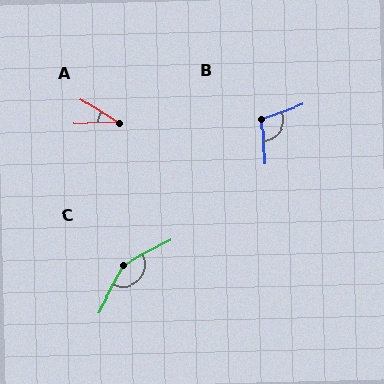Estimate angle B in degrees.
Approximately 106 degrees.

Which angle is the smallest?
A, at approximately 32 degrees.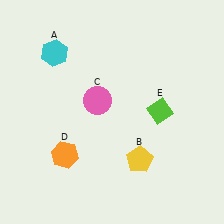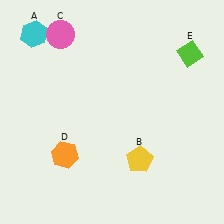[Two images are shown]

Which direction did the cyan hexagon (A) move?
The cyan hexagon (A) moved left.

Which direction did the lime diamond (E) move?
The lime diamond (E) moved up.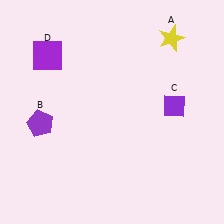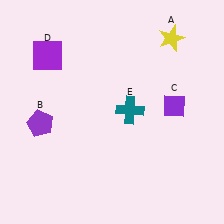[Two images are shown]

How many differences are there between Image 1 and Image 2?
There is 1 difference between the two images.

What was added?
A teal cross (E) was added in Image 2.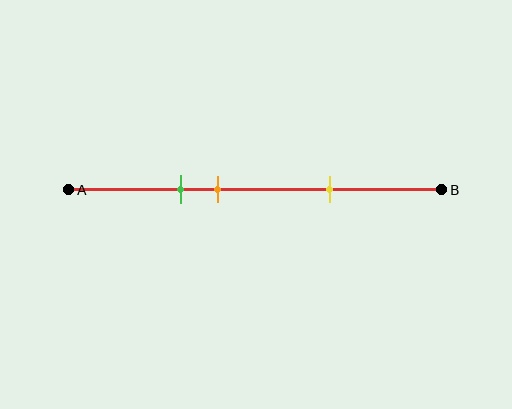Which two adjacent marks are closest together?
The green and orange marks are the closest adjacent pair.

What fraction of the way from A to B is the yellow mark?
The yellow mark is approximately 70% (0.7) of the way from A to B.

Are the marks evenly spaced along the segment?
No, the marks are not evenly spaced.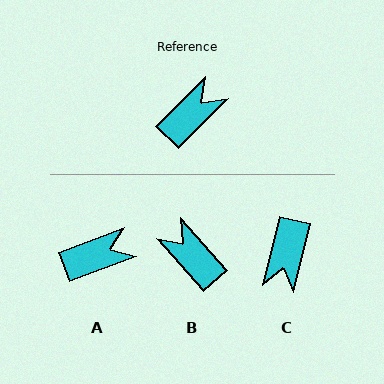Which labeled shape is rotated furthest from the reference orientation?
C, about 149 degrees away.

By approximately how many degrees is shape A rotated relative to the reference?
Approximately 24 degrees clockwise.